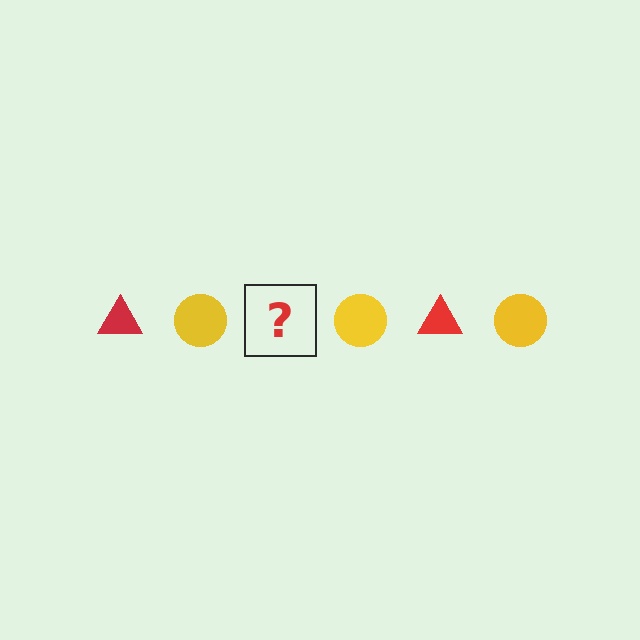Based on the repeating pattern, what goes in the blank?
The blank should be a red triangle.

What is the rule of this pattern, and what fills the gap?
The rule is that the pattern alternates between red triangle and yellow circle. The gap should be filled with a red triangle.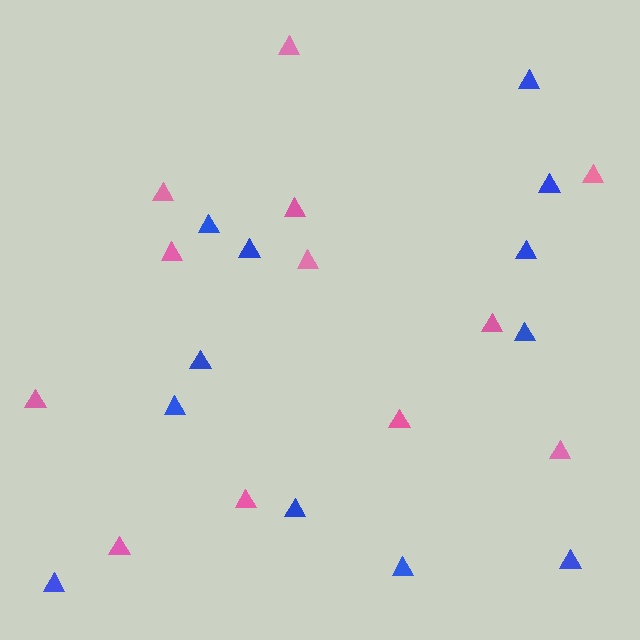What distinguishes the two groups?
There are 2 groups: one group of blue triangles (12) and one group of pink triangles (12).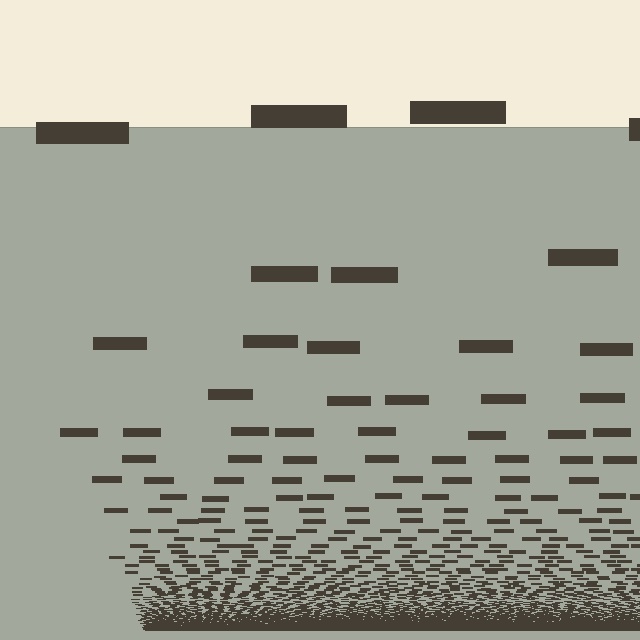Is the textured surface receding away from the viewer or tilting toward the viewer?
The surface appears to tilt toward the viewer. Texture elements get larger and sparser toward the top.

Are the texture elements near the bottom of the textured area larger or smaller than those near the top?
Smaller. The gradient is inverted — elements near the bottom are smaller and denser.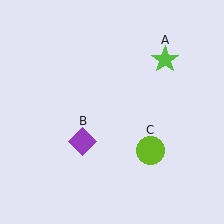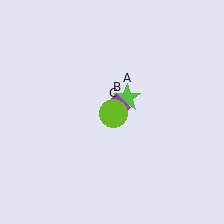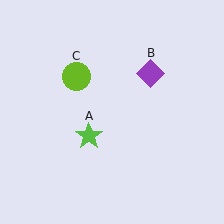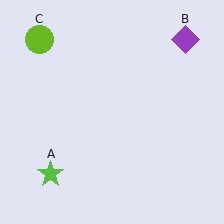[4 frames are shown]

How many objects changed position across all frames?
3 objects changed position: lime star (object A), purple diamond (object B), lime circle (object C).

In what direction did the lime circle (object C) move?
The lime circle (object C) moved up and to the left.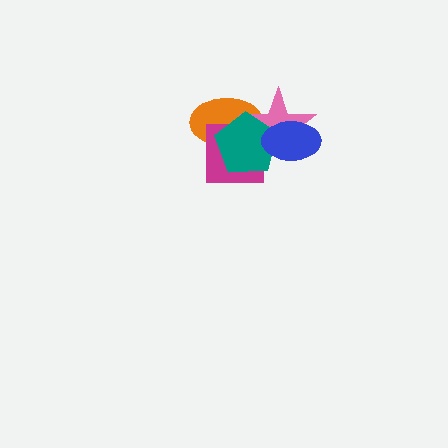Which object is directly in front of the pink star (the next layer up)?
The teal pentagon is directly in front of the pink star.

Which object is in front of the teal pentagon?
The blue ellipse is in front of the teal pentagon.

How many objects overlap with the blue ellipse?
2 objects overlap with the blue ellipse.